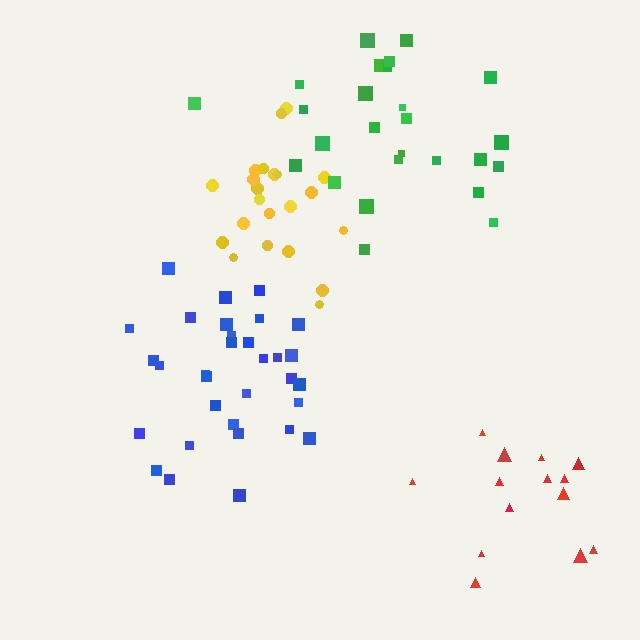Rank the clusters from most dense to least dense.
blue, yellow, green, red.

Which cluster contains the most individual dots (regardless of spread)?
Blue (32).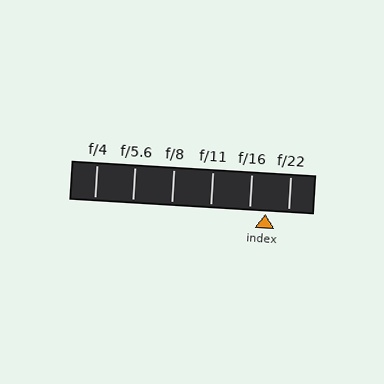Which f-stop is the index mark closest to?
The index mark is closest to f/16.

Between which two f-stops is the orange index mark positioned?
The index mark is between f/16 and f/22.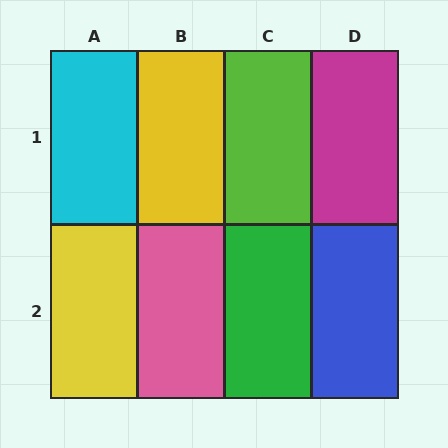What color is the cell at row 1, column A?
Cyan.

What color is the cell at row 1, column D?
Magenta.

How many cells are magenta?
1 cell is magenta.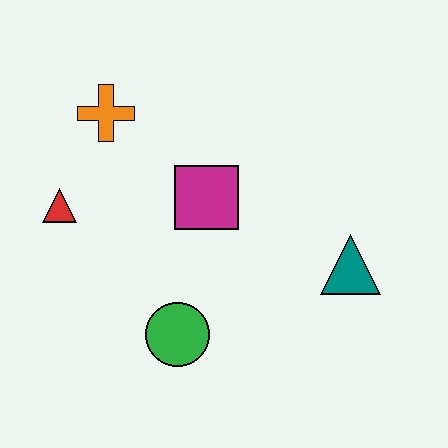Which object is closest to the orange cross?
The red triangle is closest to the orange cross.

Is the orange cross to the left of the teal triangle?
Yes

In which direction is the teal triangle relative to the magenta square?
The teal triangle is to the right of the magenta square.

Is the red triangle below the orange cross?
Yes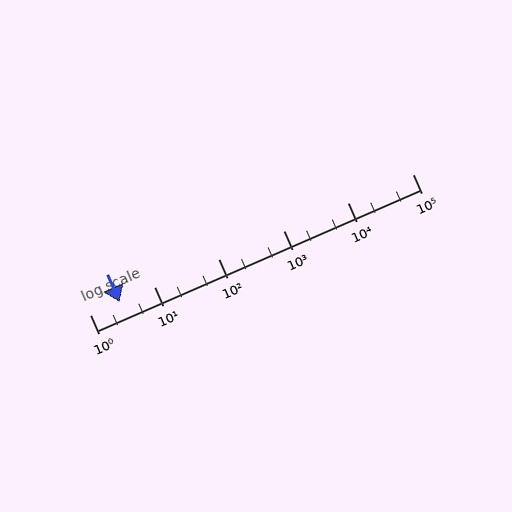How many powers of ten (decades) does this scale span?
The scale spans 5 decades, from 1 to 100000.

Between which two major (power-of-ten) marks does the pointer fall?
The pointer is between 1 and 10.